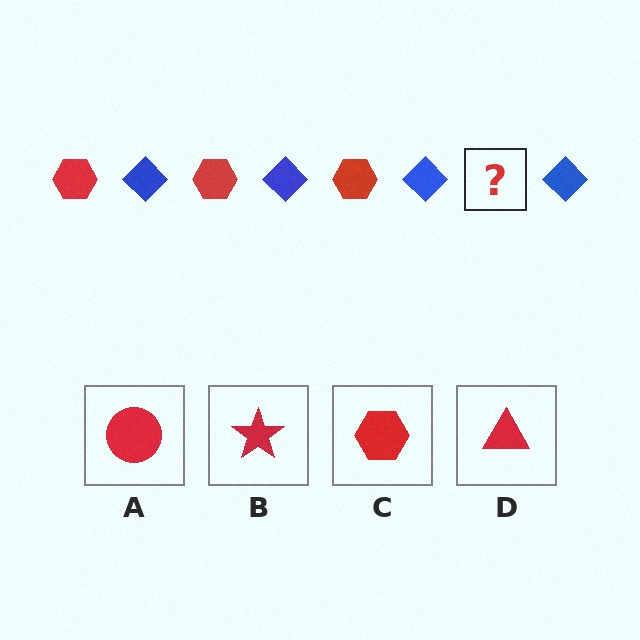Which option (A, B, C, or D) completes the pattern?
C.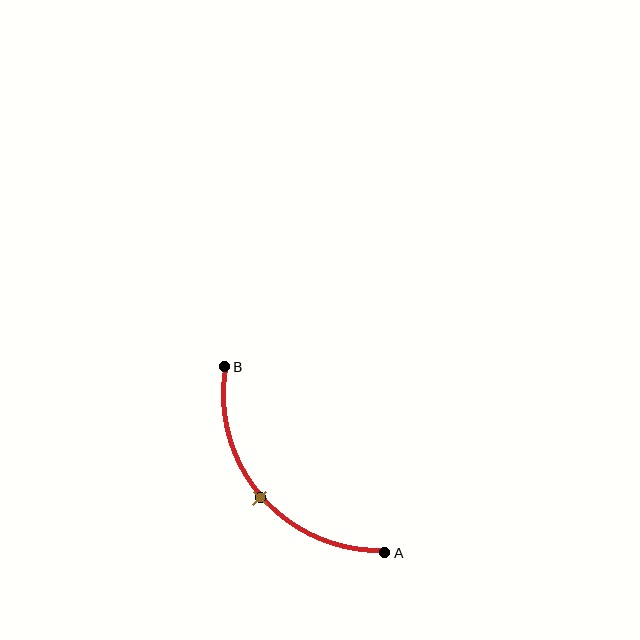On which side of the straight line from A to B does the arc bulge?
The arc bulges below and to the left of the straight line connecting A and B.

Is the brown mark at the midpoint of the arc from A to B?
Yes. The brown mark lies on the arc at equal arc-length from both A and B — it is the arc midpoint.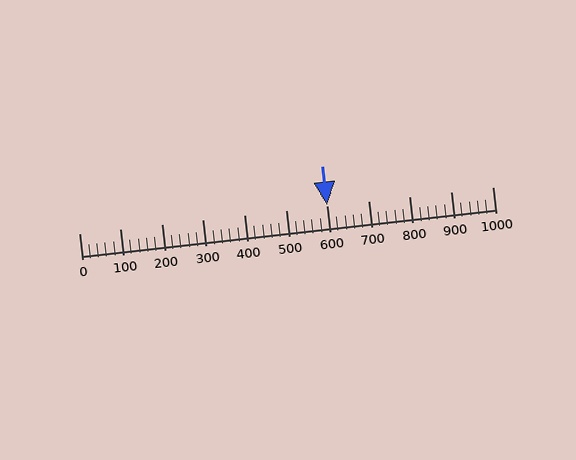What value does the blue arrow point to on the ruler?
The blue arrow points to approximately 600.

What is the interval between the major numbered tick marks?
The major tick marks are spaced 100 units apart.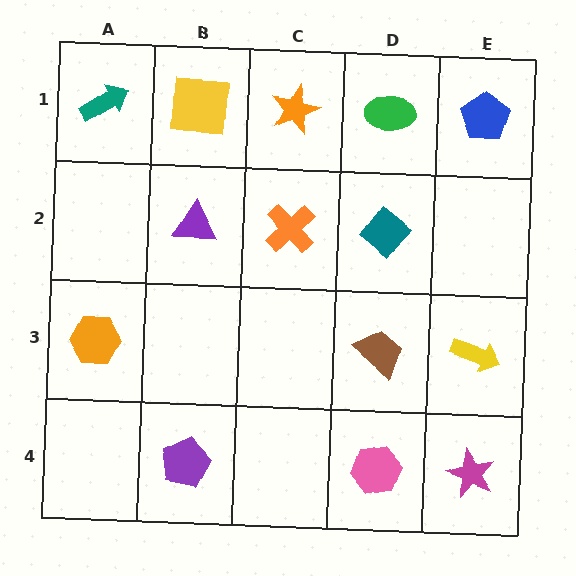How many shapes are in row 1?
5 shapes.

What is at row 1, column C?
An orange star.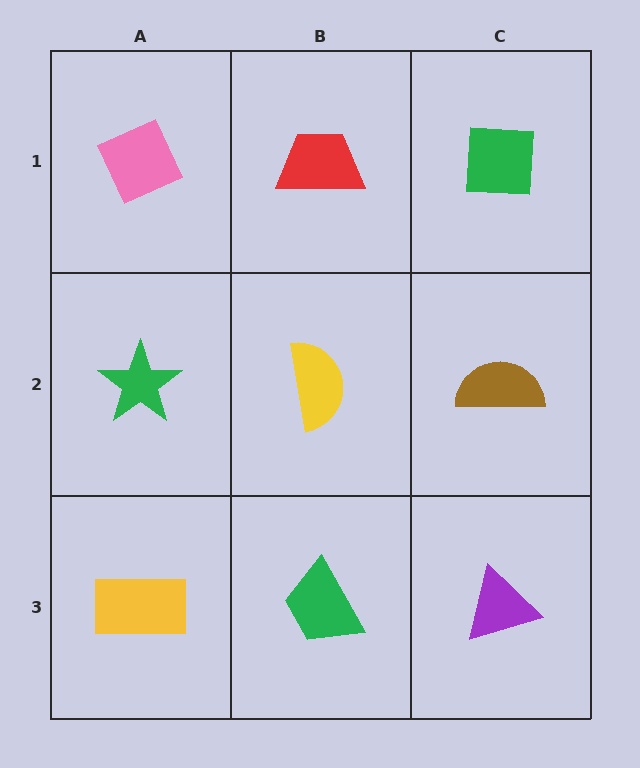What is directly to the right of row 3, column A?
A green trapezoid.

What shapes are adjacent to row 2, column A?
A pink diamond (row 1, column A), a yellow rectangle (row 3, column A), a yellow semicircle (row 2, column B).